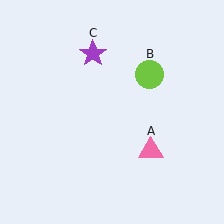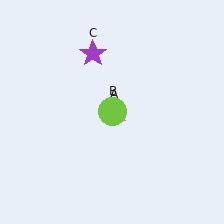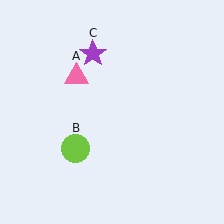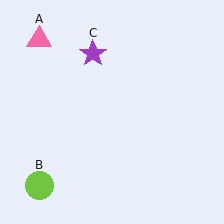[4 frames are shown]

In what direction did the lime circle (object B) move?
The lime circle (object B) moved down and to the left.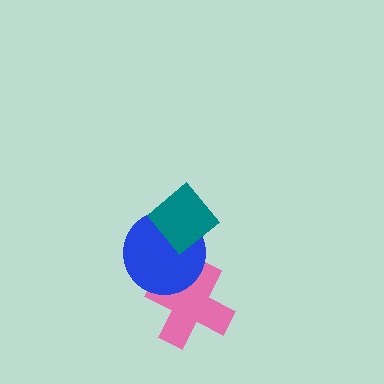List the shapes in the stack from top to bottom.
From top to bottom: the teal diamond, the blue circle, the pink cross.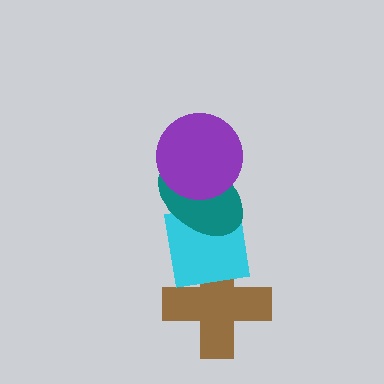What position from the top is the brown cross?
The brown cross is 4th from the top.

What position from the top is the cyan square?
The cyan square is 3rd from the top.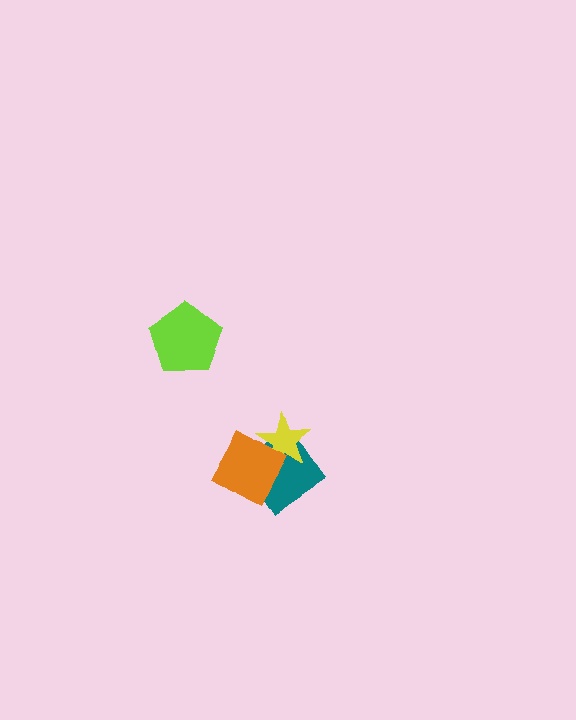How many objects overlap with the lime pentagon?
0 objects overlap with the lime pentagon.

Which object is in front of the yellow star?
The orange diamond is in front of the yellow star.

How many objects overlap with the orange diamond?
2 objects overlap with the orange diamond.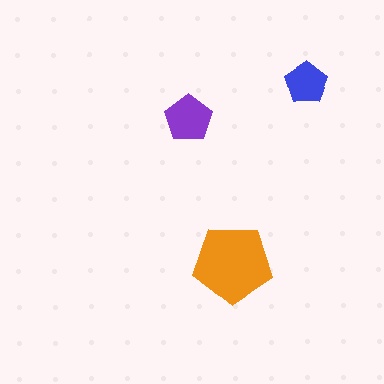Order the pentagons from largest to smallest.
the orange one, the purple one, the blue one.